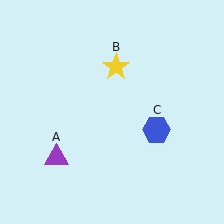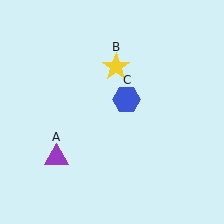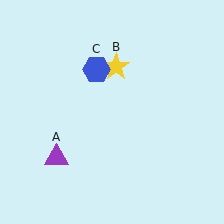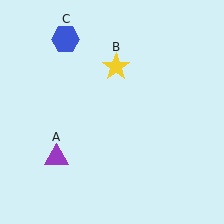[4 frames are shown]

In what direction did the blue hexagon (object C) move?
The blue hexagon (object C) moved up and to the left.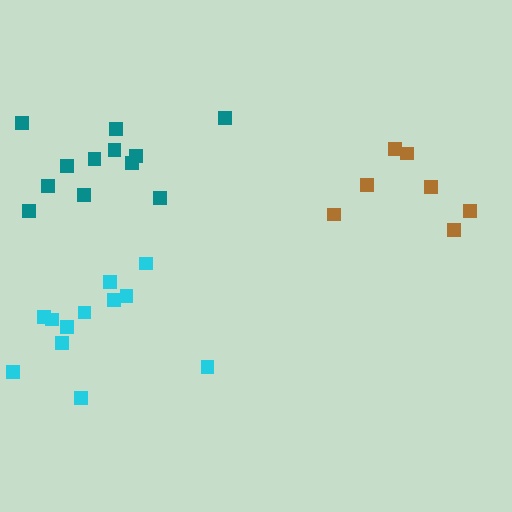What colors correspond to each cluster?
The clusters are colored: cyan, brown, teal.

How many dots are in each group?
Group 1: 12 dots, Group 2: 7 dots, Group 3: 12 dots (31 total).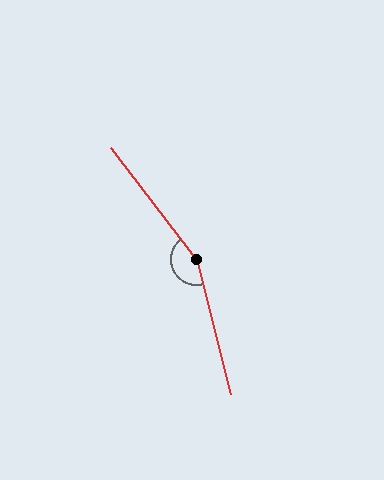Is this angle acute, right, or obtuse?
It is obtuse.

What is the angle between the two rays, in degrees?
Approximately 157 degrees.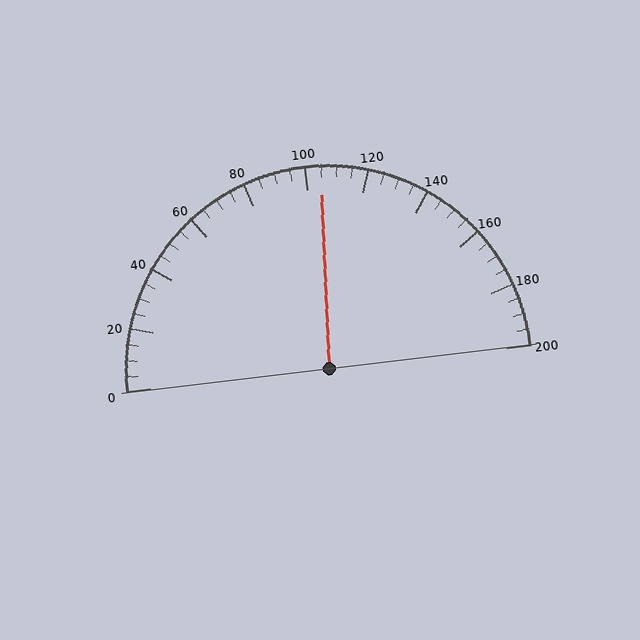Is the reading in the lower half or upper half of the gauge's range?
The reading is in the upper half of the range (0 to 200).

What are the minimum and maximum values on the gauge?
The gauge ranges from 0 to 200.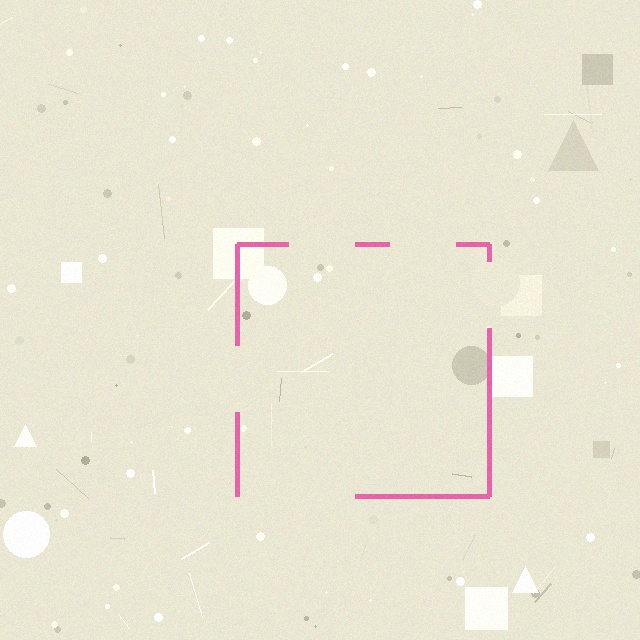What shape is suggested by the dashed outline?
The dashed outline suggests a square.